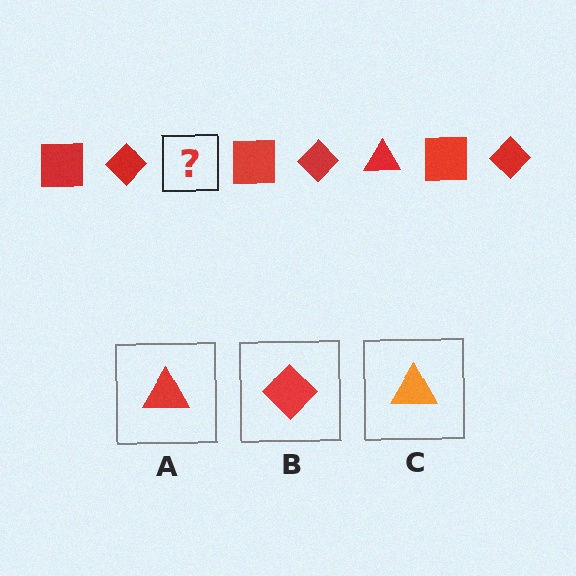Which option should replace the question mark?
Option A.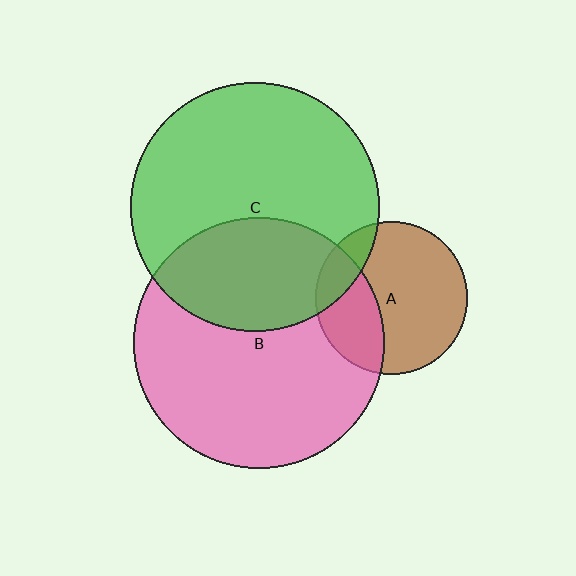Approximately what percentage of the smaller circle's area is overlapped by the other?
Approximately 15%.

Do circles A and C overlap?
Yes.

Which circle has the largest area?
Circle B (pink).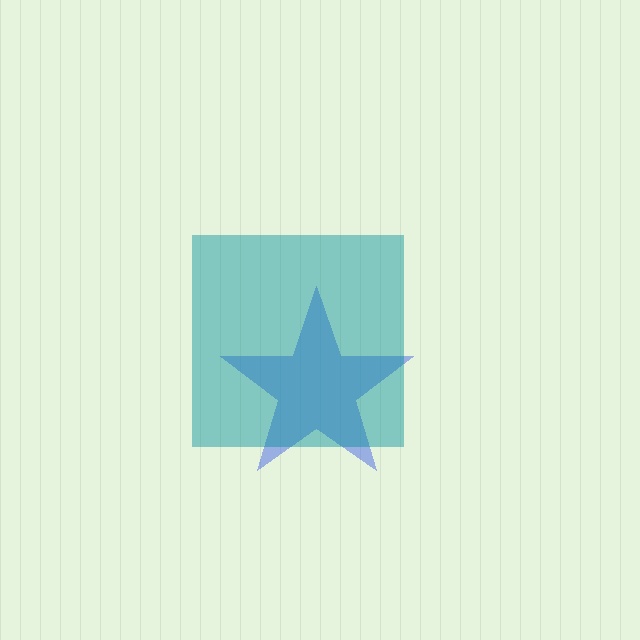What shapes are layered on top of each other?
The layered shapes are: a blue star, a teal square.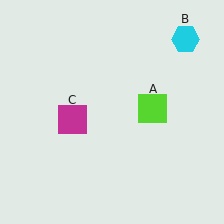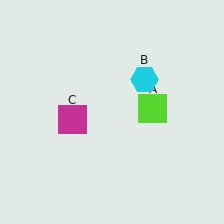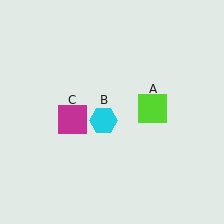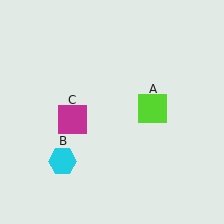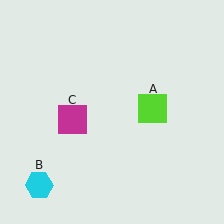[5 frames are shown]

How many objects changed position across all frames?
1 object changed position: cyan hexagon (object B).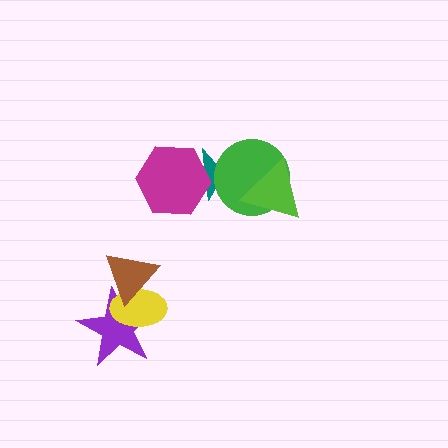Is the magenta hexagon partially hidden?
No, no other shape covers it.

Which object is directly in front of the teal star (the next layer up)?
The green circle is directly in front of the teal star.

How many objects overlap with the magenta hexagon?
1 object overlaps with the magenta hexagon.